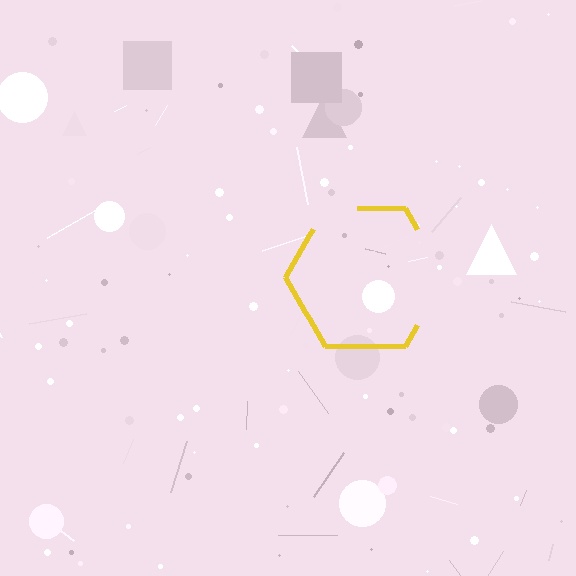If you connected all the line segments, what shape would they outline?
They would outline a hexagon.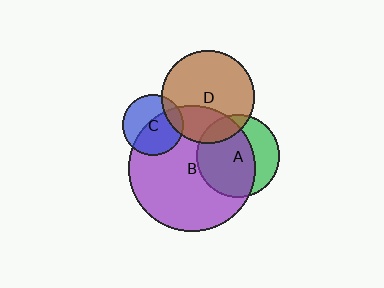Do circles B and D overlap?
Yes.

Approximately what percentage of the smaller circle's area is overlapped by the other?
Approximately 30%.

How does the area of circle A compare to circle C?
Approximately 1.9 times.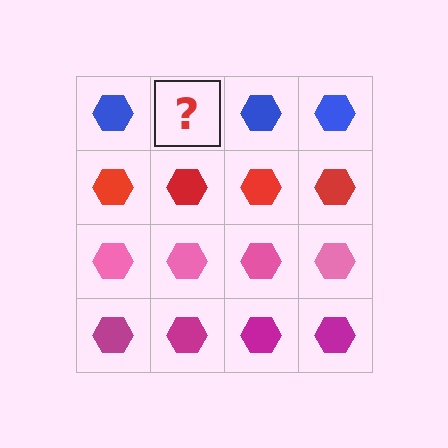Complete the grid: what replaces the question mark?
The question mark should be replaced with a blue hexagon.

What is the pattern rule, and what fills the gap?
The rule is that each row has a consistent color. The gap should be filled with a blue hexagon.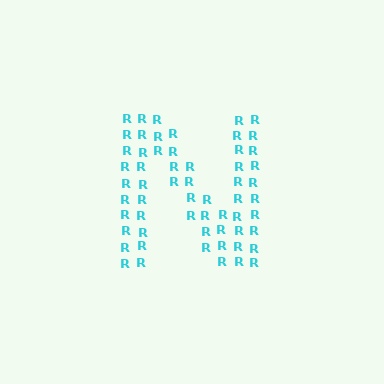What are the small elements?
The small elements are letter R's.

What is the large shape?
The large shape is the letter N.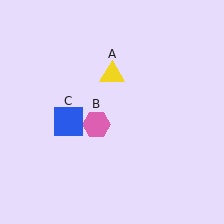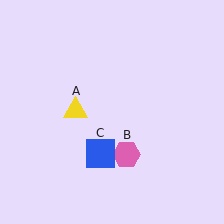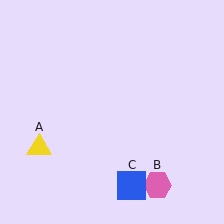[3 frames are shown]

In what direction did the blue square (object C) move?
The blue square (object C) moved down and to the right.